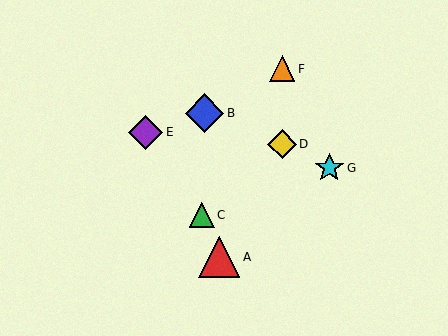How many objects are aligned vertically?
2 objects (D, F) are aligned vertically.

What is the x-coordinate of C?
Object C is at x≈202.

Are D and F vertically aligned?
Yes, both are at x≈282.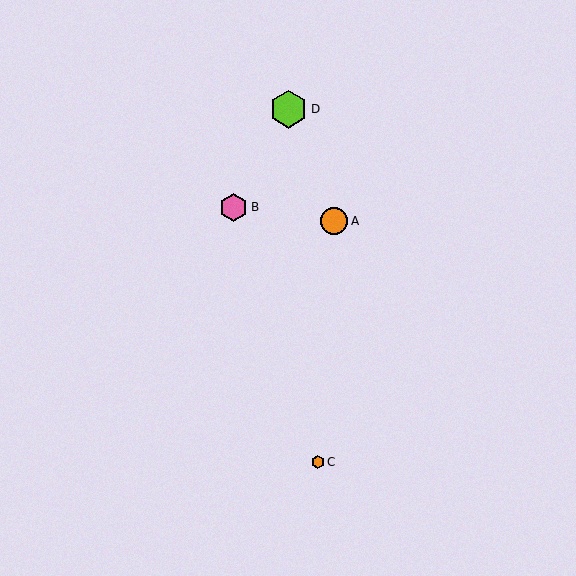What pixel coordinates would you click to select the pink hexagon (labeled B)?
Click at (234, 207) to select the pink hexagon B.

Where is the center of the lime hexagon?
The center of the lime hexagon is at (289, 109).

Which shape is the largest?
The lime hexagon (labeled D) is the largest.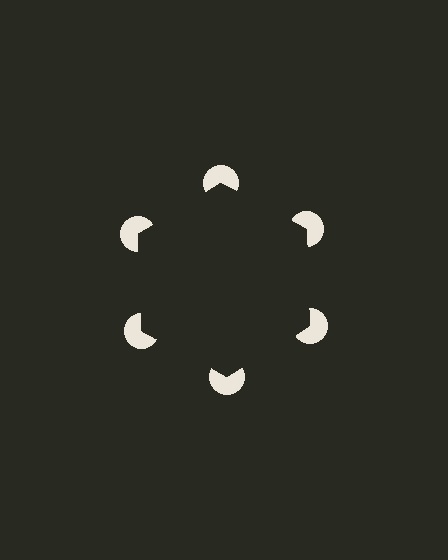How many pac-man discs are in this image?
There are 6 — one at each vertex of the illusory hexagon.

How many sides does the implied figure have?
6 sides.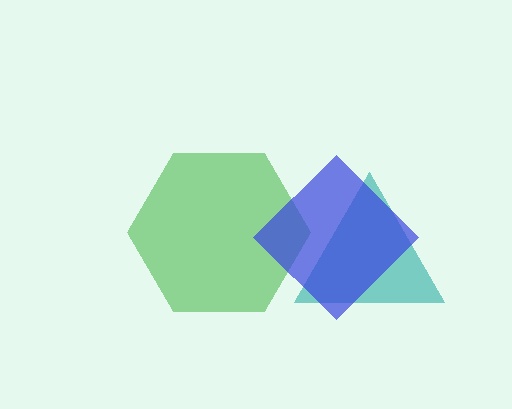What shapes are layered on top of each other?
The layered shapes are: a teal triangle, a green hexagon, a blue diamond.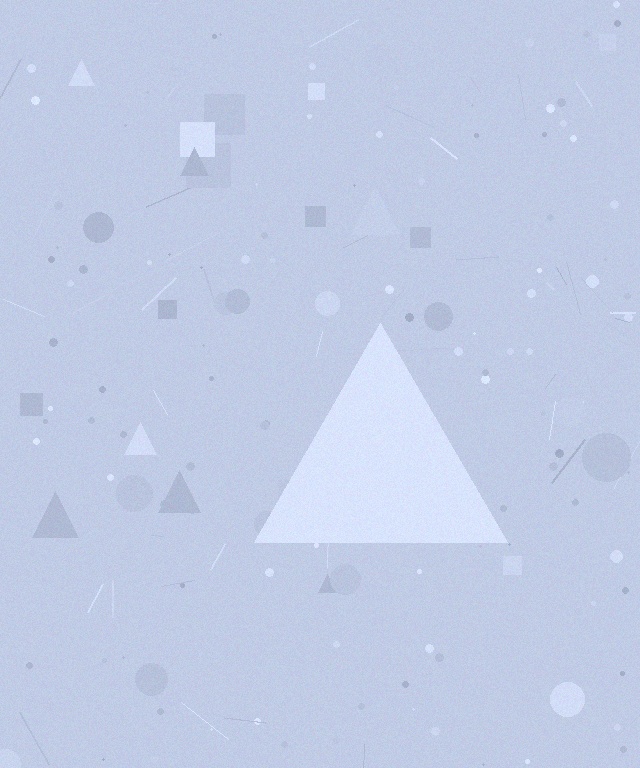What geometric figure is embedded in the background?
A triangle is embedded in the background.